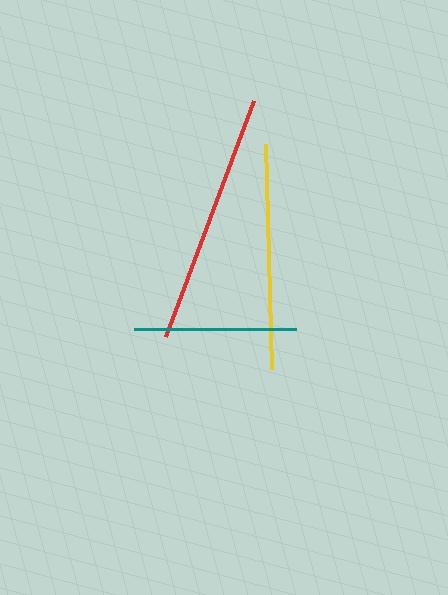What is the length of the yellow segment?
The yellow segment is approximately 226 pixels long.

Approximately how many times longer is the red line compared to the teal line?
The red line is approximately 1.6 times the length of the teal line.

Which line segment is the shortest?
The teal line is the shortest at approximately 162 pixels.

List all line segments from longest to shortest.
From longest to shortest: red, yellow, teal.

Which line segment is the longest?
The red line is the longest at approximately 252 pixels.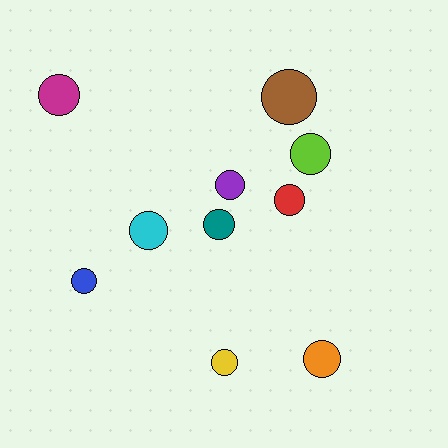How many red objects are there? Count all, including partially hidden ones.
There is 1 red object.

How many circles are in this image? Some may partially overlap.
There are 10 circles.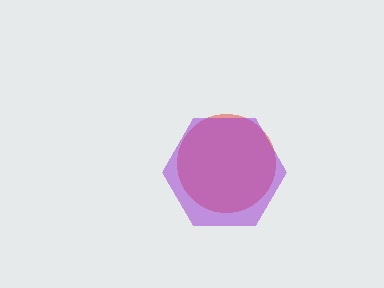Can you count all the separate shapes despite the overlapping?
Yes, there are 2 separate shapes.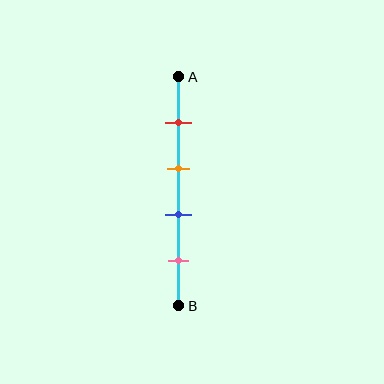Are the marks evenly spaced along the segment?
Yes, the marks are approximately evenly spaced.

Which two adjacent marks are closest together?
The orange and blue marks are the closest adjacent pair.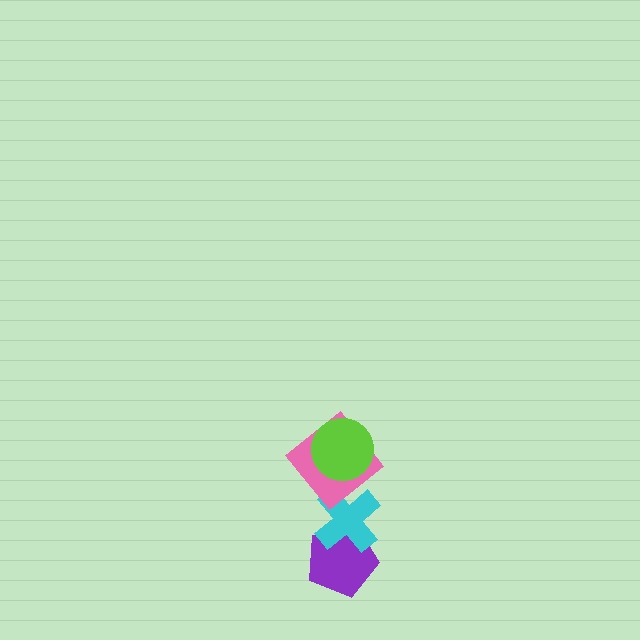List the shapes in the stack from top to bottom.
From top to bottom: the lime circle, the pink diamond, the cyan cross, the purple pentagon.